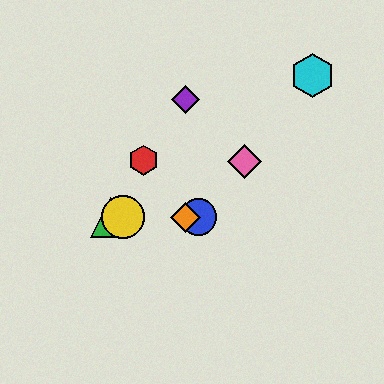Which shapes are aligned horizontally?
The blue circle, the green triangle, the yellow circle, the orange diamond are aligned horizontally.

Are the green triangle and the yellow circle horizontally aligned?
Yes, both are at y≈217.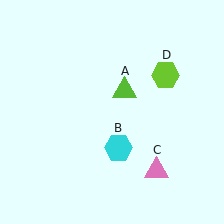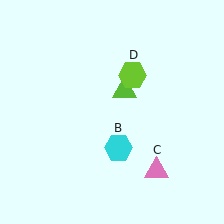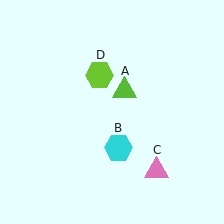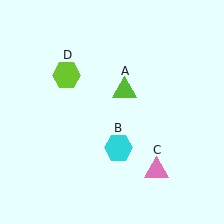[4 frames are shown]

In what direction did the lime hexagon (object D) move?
The lime hexagon (object D) moved left.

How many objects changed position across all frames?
1 object changed position: lime hexagon (object D).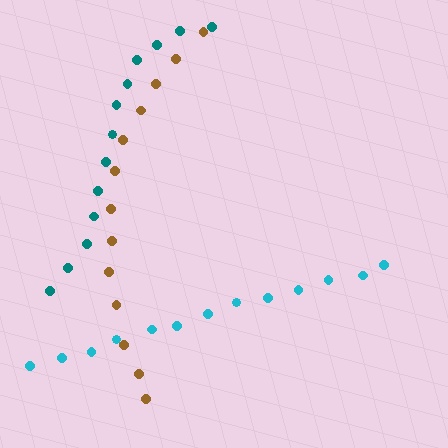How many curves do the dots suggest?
There are 3 distinct paths.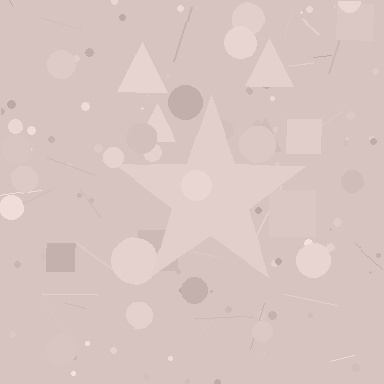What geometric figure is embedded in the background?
A star is embedded in the background.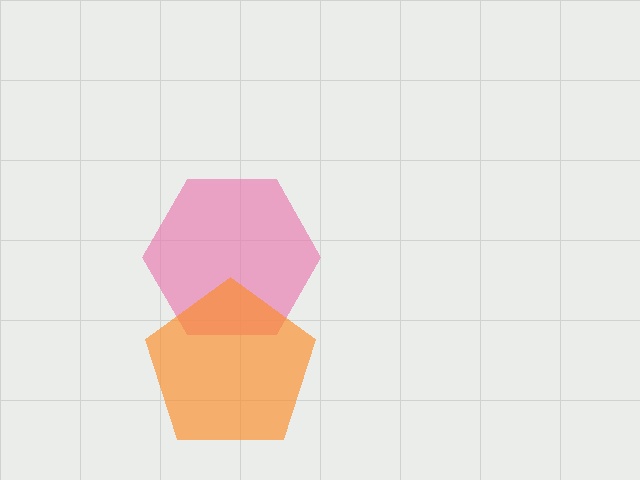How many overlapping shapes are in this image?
There are 2 overlapping shapes in the image.